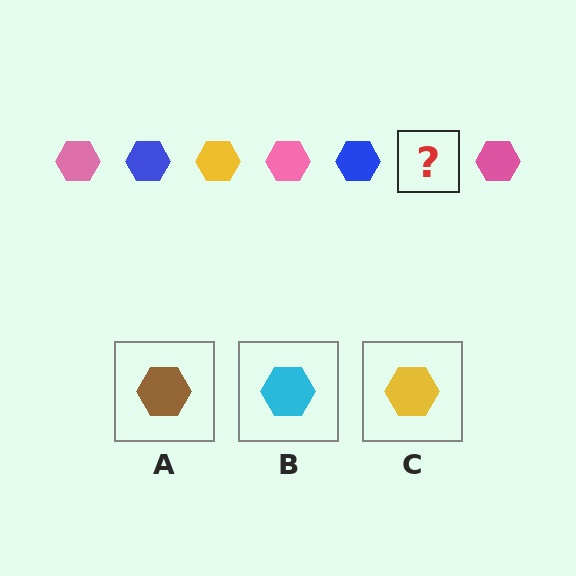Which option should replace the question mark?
Option C.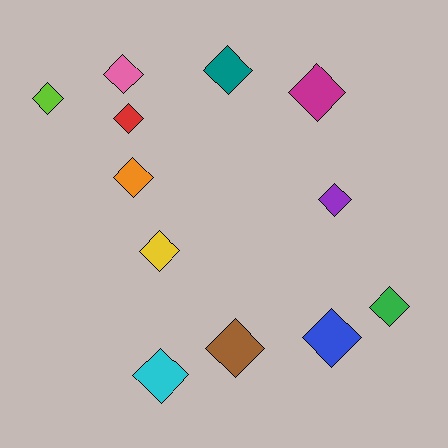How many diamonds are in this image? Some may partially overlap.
There are 12 diamonds.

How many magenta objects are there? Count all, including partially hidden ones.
There is 1 magenta object.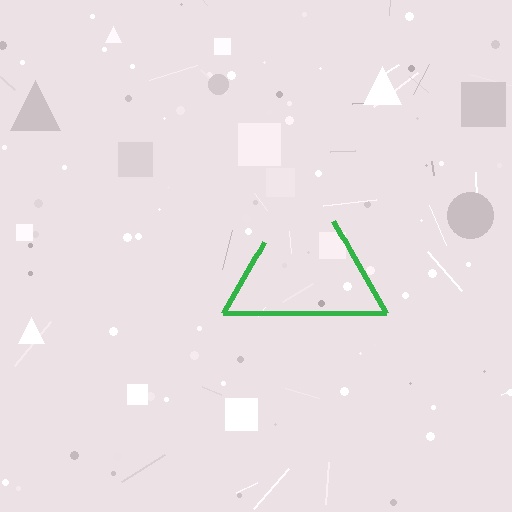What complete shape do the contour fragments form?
The contour fragments form a triangle.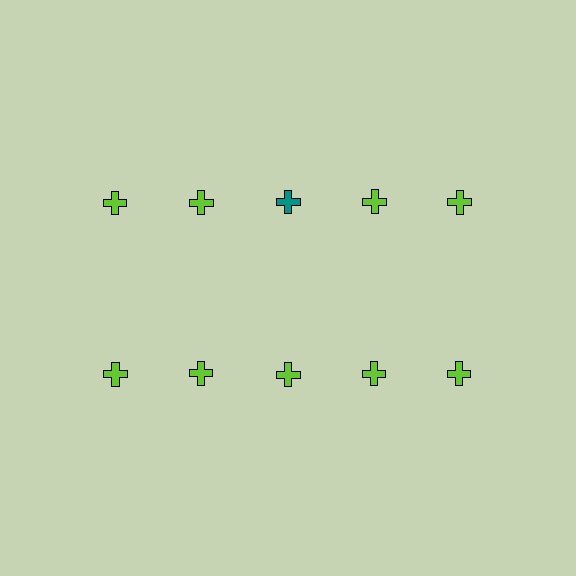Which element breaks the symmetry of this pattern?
The teal cross in the top row, center column breaks the symmetry. All other shapes are lime crosses.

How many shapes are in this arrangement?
There are 10 shapes arranged in a grid pattern.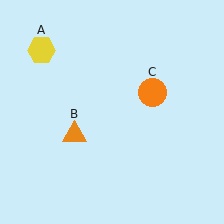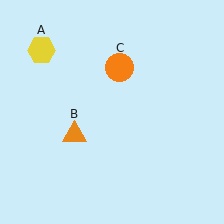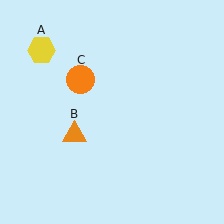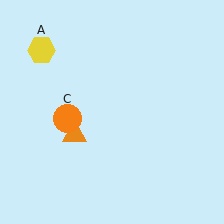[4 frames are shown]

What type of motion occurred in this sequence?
The orange circle (object C) rotated counterclockwise around the center of the scene.